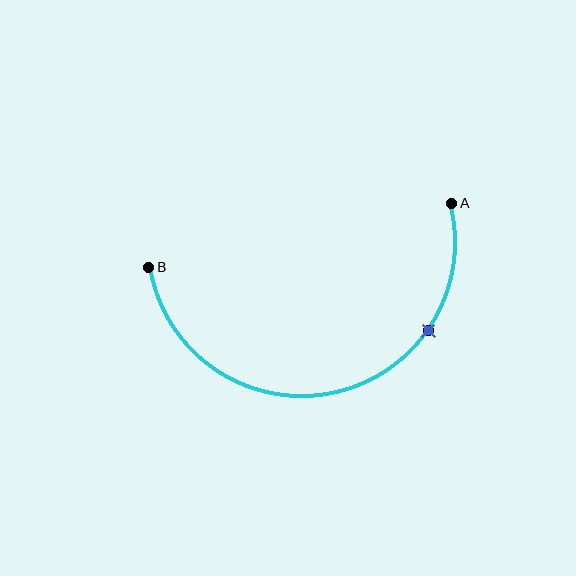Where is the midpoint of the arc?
The arc midpoint is the point on the curve farthest from the straight line joining A and B. It sits below that line.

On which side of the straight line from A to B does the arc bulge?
The arc bulges below the straight line connecting A and B.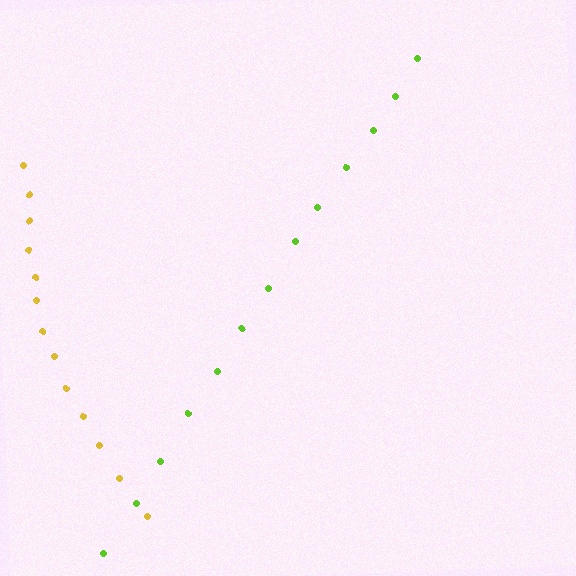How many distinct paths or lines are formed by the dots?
There are 2 distinct paths.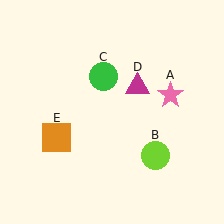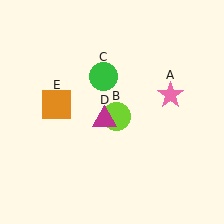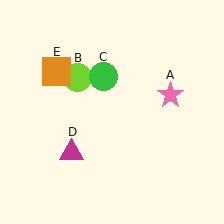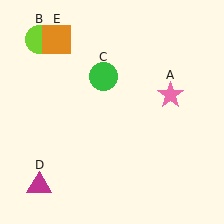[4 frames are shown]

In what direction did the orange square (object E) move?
The orange square (object E) moved up.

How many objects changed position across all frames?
3 objects changed position: lime circle (object B), magenta triangle (object D), orange square (object E).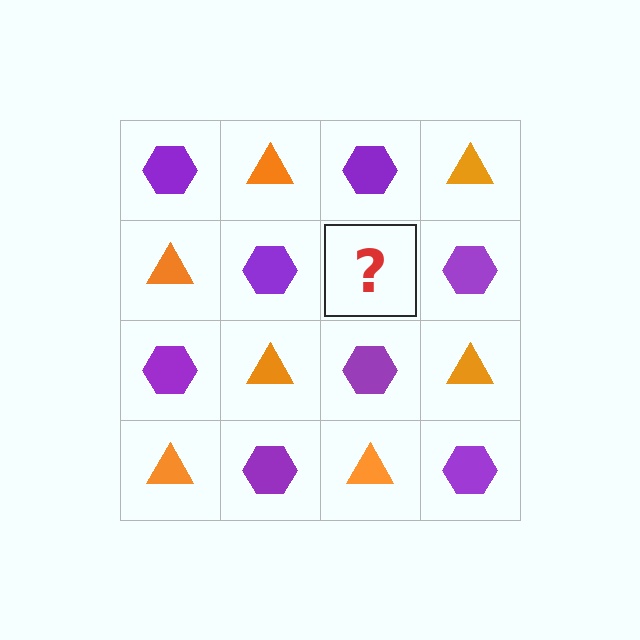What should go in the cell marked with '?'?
The missing cell should contain an orange triangle.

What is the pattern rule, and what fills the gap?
The rule is that it alternates purple hexagon and orange triangle in a checkerboard pattern. The gap should be filled with an orange triangle.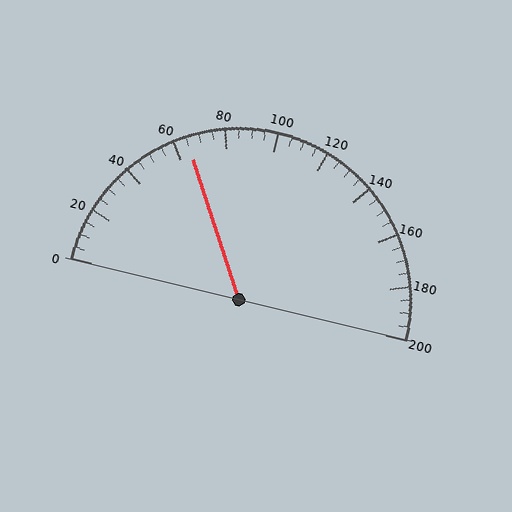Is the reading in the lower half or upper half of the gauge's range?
The reading is in the lower half of the range (0 to 200).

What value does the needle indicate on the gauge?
The needle indicates approximately 65.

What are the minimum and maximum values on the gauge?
The gauge ranges from 0 to 200.